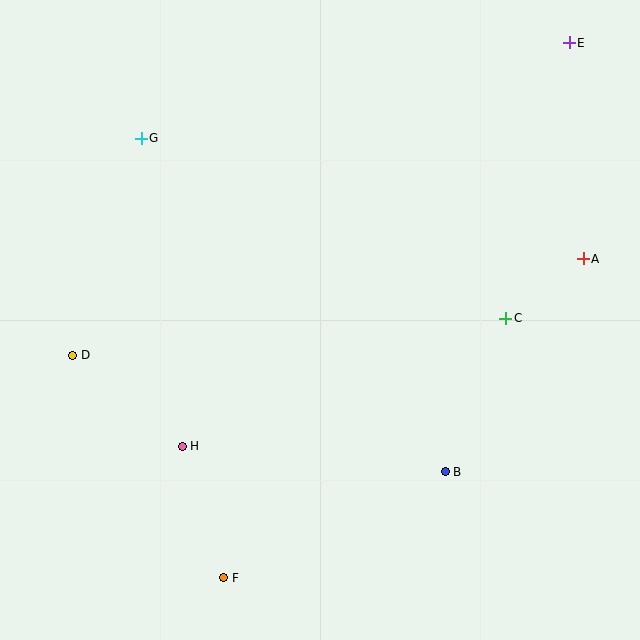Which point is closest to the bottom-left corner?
Point F is closest to the bottom-left corner.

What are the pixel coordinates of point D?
Point D is at (73, 355).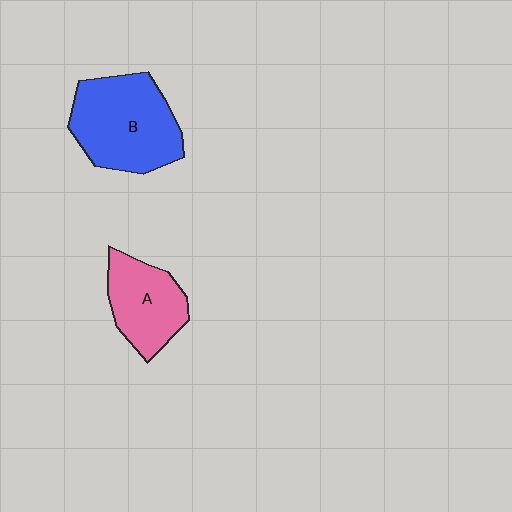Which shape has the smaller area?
Shape A (pink).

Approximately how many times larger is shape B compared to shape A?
Approximately 1.5 times.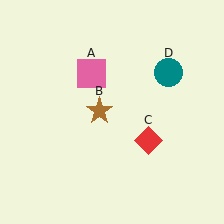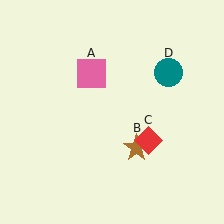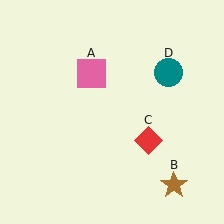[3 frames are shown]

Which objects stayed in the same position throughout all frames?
Pink square (object A) and red diamond (object C) and teal circle (object D) remained stationary.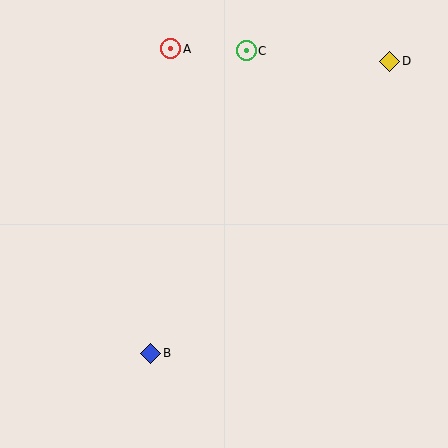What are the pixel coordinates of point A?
Point A is at (171, 49).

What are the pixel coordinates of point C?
Point C is at (246, 51).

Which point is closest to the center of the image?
Point B at (151, 353) is closest to the center.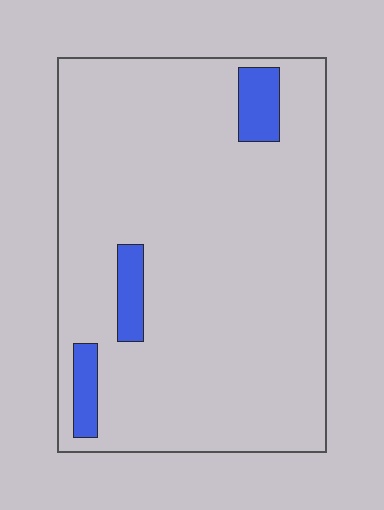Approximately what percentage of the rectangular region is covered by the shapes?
Approximately 10%.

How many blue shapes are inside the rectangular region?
3.